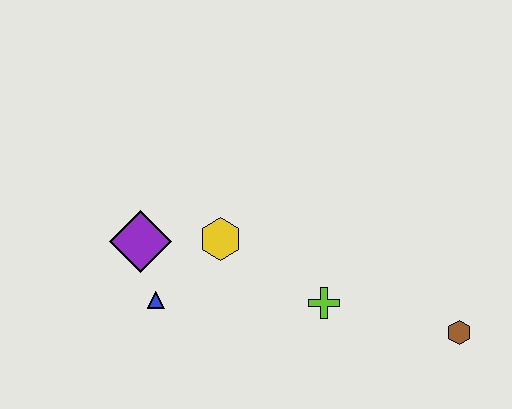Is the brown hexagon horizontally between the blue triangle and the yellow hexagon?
No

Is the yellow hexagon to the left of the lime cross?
Yes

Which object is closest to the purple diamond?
The blue triangle is closest to the purple diamond.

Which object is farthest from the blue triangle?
The brown hexagon is farthest from the blue triangle.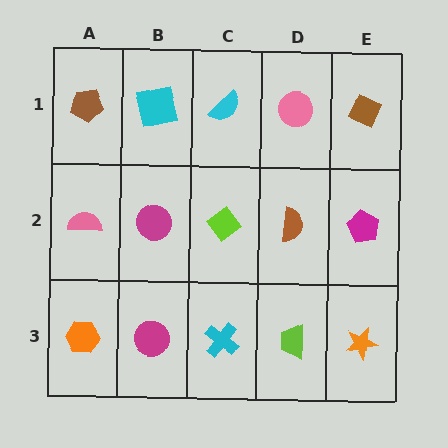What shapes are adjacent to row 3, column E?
A magenta pentagon (row 2, column E), a lime trapezoid (row 3, column D).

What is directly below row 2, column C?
A cyan cross.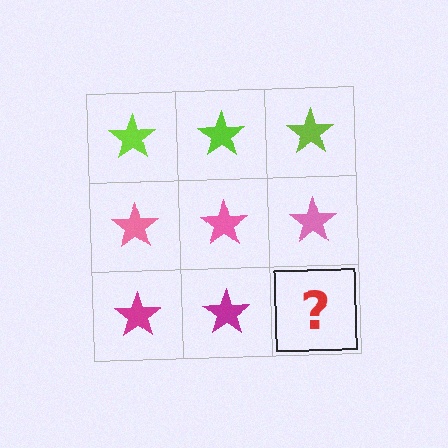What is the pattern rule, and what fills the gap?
The rule is that each row has a consistent color. The gap should be filled with a magenta star.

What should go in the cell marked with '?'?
The missing cell should contain a magenta star.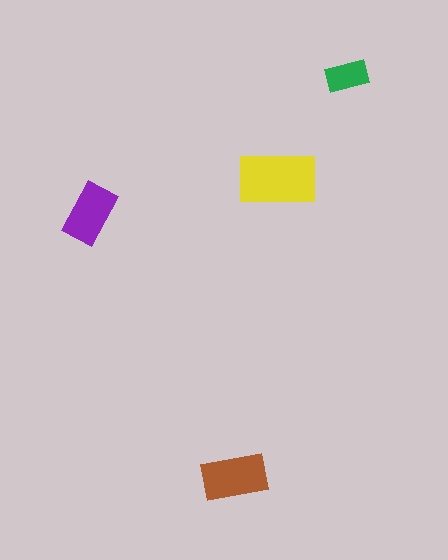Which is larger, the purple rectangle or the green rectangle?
The purple one.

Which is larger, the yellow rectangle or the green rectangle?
The yellow one.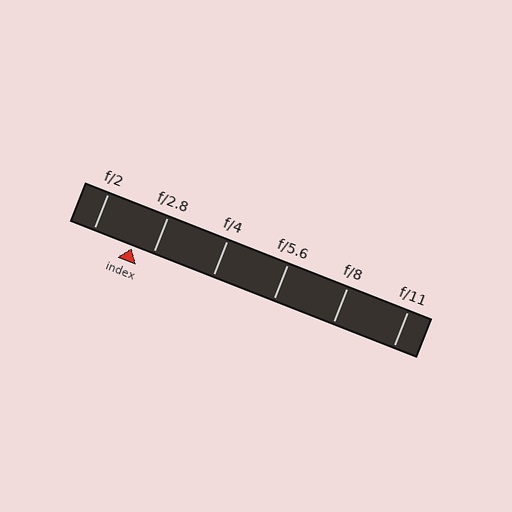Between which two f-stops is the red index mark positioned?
The index mark is between f/2 and f/2.8.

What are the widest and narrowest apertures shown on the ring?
The widest aperture shown is f/2 and the narrowest is f/11.